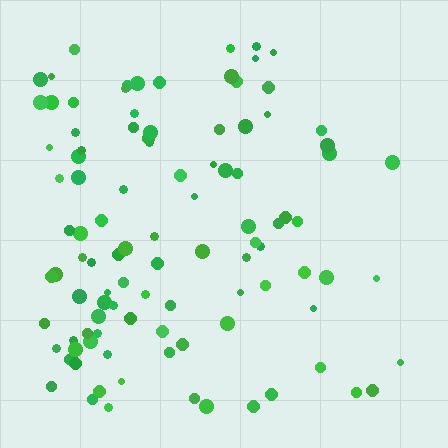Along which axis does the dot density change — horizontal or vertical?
Horizontal.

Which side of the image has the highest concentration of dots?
The left.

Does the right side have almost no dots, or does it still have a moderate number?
Still a moderate number, just noticeably fewer than the left.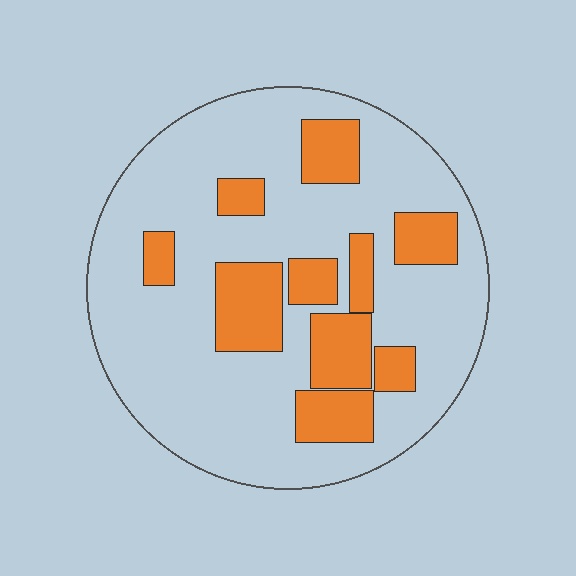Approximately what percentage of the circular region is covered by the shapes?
Approximately 25%.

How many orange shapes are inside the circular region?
10.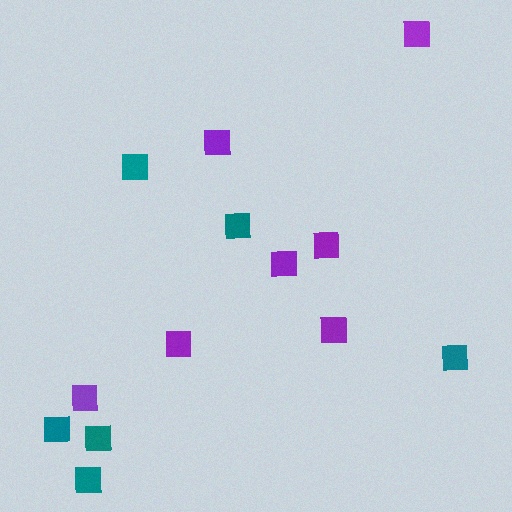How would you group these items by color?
There are 2 groups: one group of purple squares (7) and one group of teal squares (6).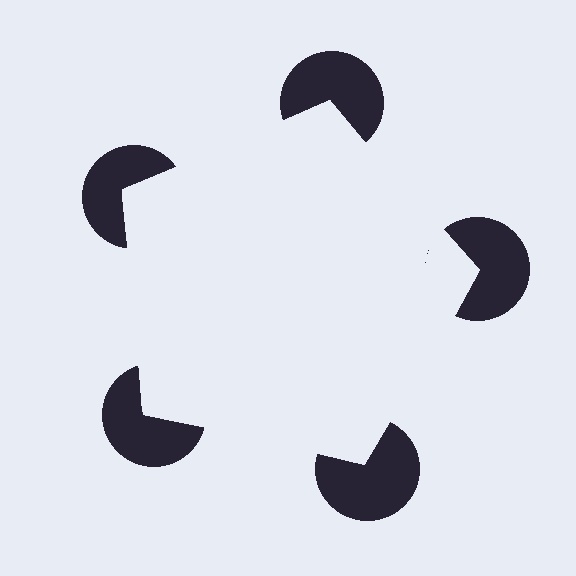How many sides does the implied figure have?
5 sides.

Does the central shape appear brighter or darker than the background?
It typically appears slightly brighter than the background, even though no actual brightness change is drawn.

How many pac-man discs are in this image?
There are 5 — one at each vertex of the illusory pentagon.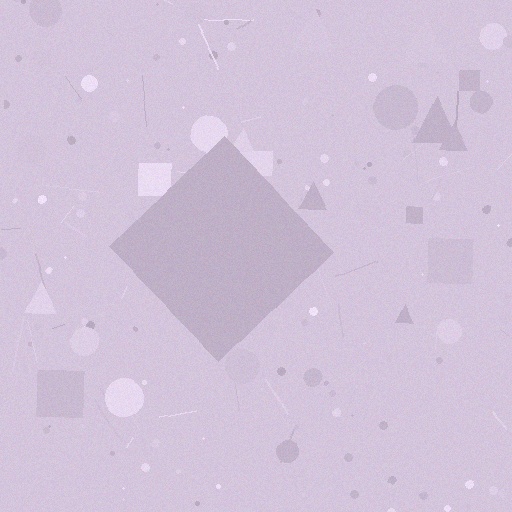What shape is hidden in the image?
A diamond is hidden in the image.